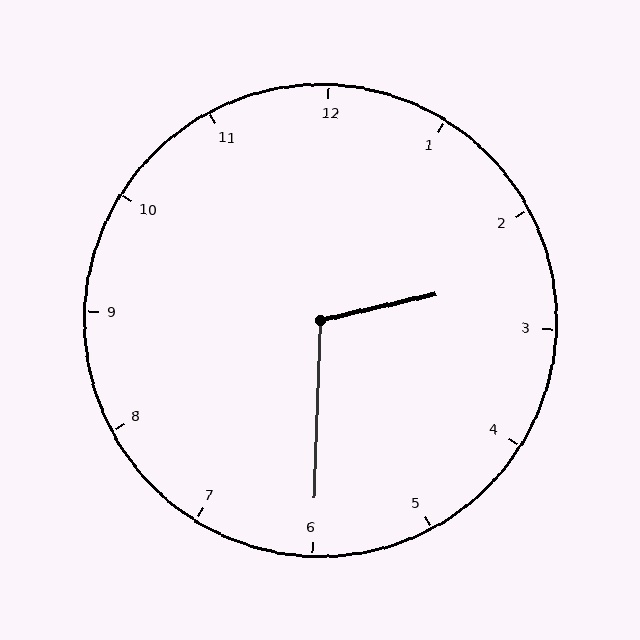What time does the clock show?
2:30.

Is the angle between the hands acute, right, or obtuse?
It is obtuse.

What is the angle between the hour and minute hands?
Approximately 105 degrees.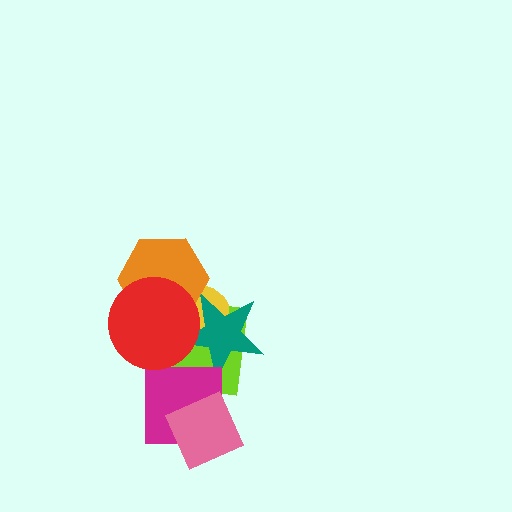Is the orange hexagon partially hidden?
Yes, it is partially covered by another shape.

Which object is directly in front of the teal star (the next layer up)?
The orange hexagon is directly in front of the teal star.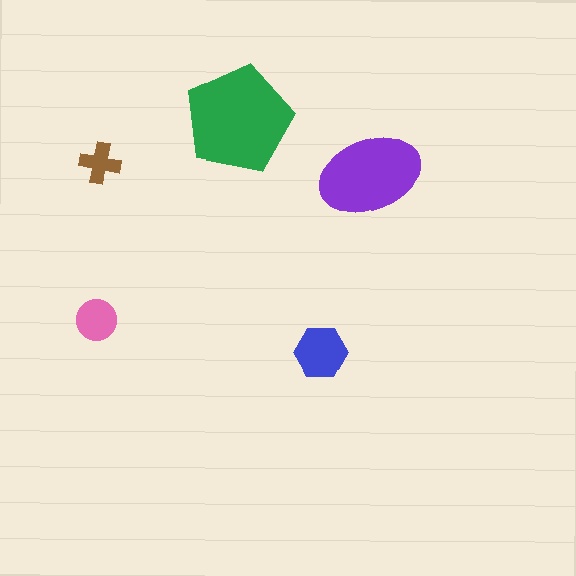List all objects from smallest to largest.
The brown cross, the pink circle, the blue hexagon, the purple ellipse, the green pentagon.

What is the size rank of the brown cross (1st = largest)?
5th.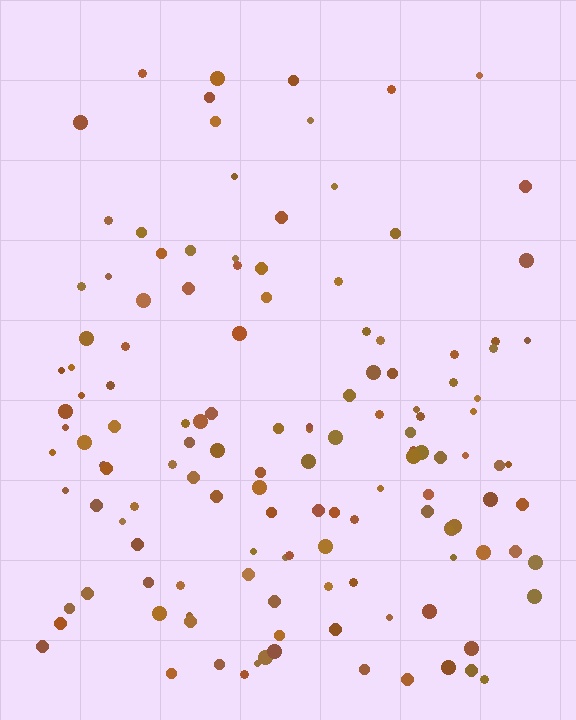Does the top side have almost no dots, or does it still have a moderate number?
Still a moderate number, just noticeably fewer than the bottom.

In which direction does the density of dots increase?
From top to bottom, with the bottom side densest.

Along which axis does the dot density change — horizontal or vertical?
Vertical.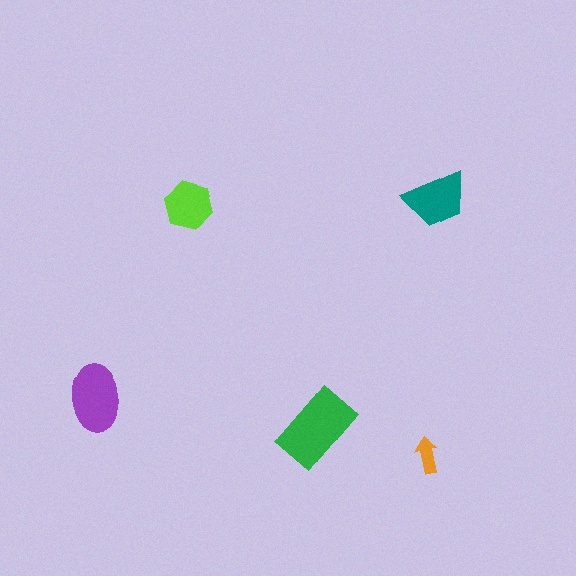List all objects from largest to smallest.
The green rectangle, the purple ellipse, the teal trapezoid, the lime hexagon, the orange arrow.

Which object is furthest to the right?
The teal trapezoid is rightmost.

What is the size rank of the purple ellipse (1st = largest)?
2nd.